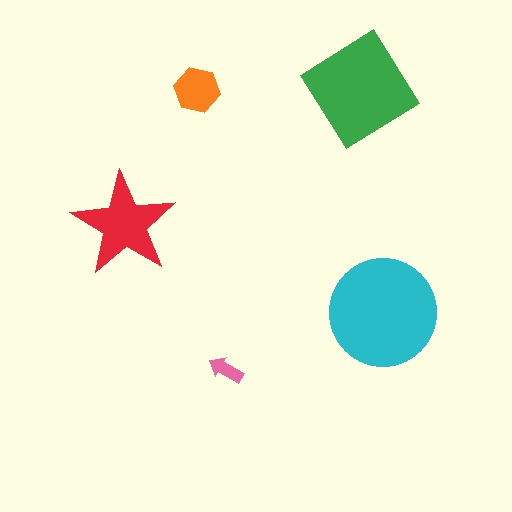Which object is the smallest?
The pink arrow.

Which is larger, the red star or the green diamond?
The green diamond.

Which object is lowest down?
The pink arrow is bottommost.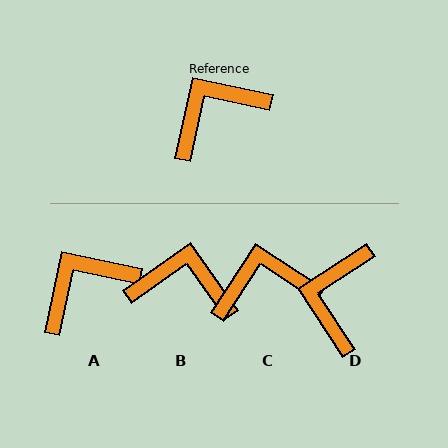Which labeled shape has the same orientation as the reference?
A.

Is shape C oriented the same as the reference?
No, it is off by about 21 degrees.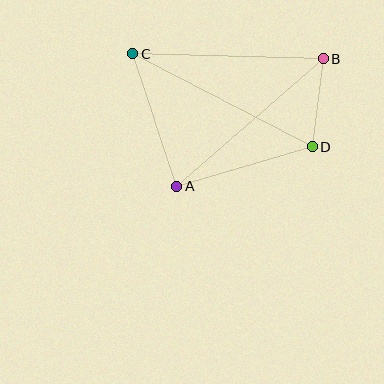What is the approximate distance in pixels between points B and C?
The distance between B and C is approximately 191 pixels.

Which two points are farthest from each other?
Points C and D are farthest from each other.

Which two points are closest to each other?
Points B and D are closest to each other.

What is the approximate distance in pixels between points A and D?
The distance between A and D is approximately 141 pixels.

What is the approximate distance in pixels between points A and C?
The distance between A and C is approximately 140 pixels.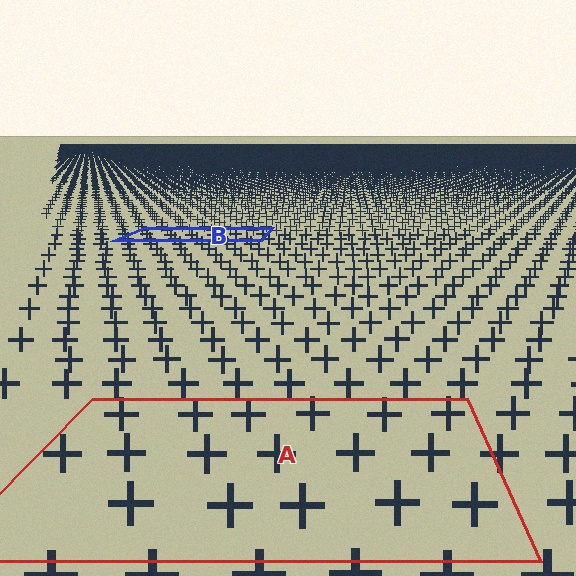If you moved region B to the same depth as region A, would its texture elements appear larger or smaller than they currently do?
They would appear larger. At a closer depth, the same texture elements are projected at a bigger on-screen size.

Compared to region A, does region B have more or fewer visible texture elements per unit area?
Region B has more texture elements per unit area — they are packed more densely because it is farther away.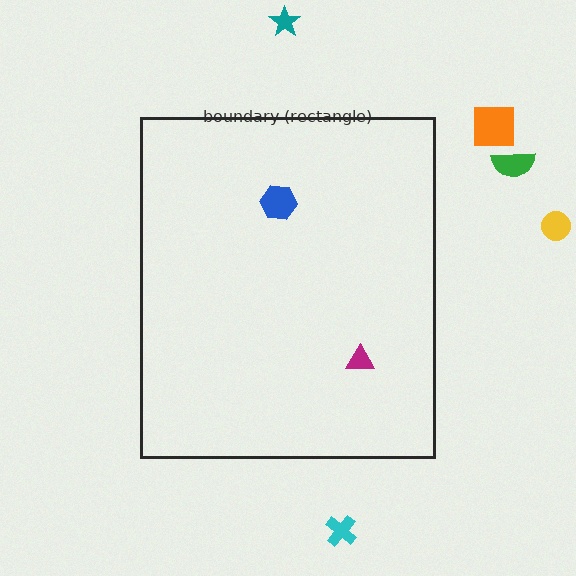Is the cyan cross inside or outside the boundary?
Outside.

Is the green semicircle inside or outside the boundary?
Outside.